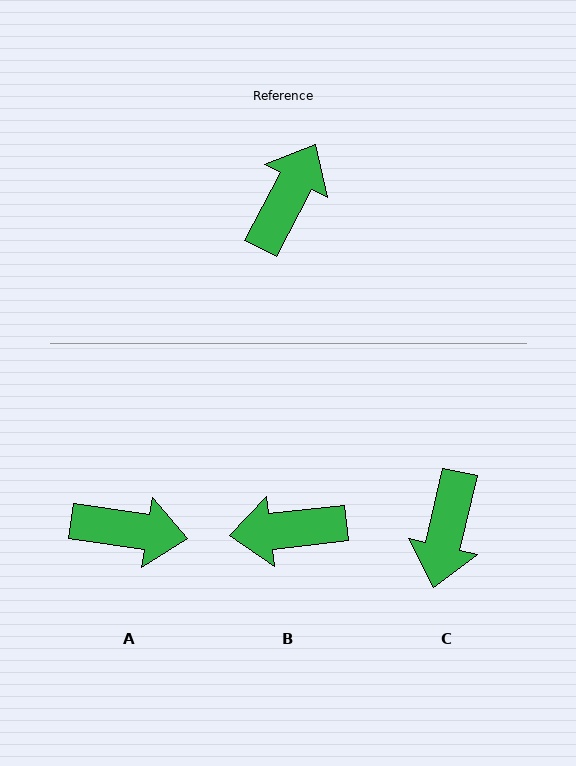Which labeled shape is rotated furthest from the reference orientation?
C, about 165 degrees away.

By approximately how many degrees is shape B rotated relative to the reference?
Approximately 124 degrees counter-clockwise.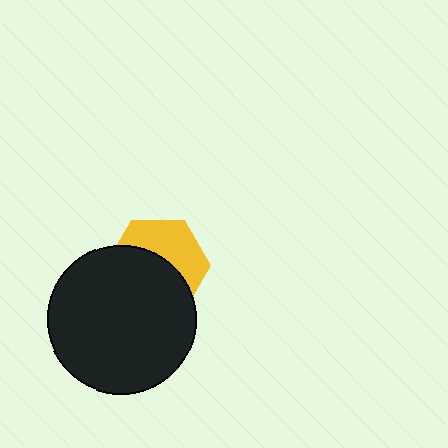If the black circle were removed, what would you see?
You would see the complete yellow hexagon.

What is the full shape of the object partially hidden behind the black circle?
The partially hidden object is a yellow hexagon.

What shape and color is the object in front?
The object in front is a black circle.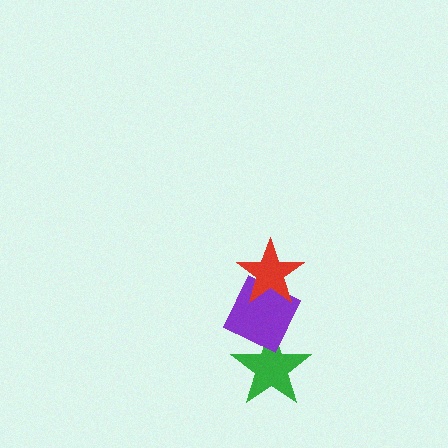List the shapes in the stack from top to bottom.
From top to bottom: the red star, the purple diamond, the green star.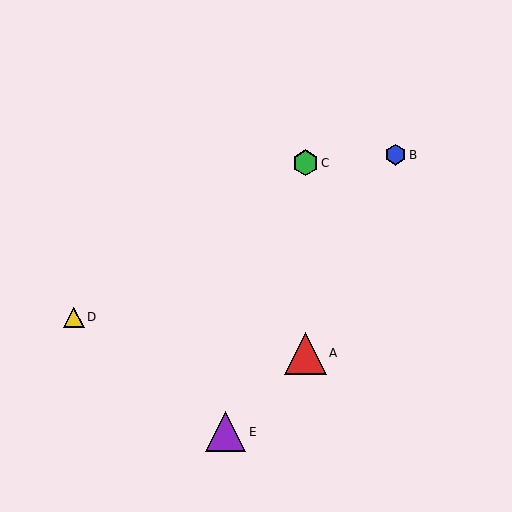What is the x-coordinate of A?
Object A is at x≈305.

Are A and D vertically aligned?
No, A is at x≈305 and D is at x≈74.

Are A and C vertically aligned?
Yes, both are at x≈305.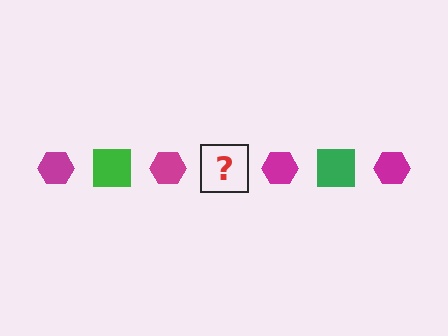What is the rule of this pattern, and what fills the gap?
The rule is that the pattern alternates between magenta hexagon and green square. The gap should be filled with a green square.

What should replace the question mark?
The question mark should be replaced with a green square.